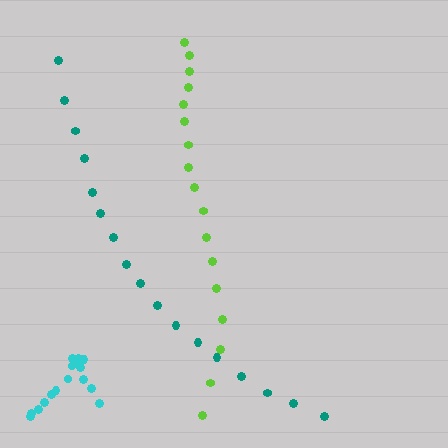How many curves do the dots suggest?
There are 3 distinct paths.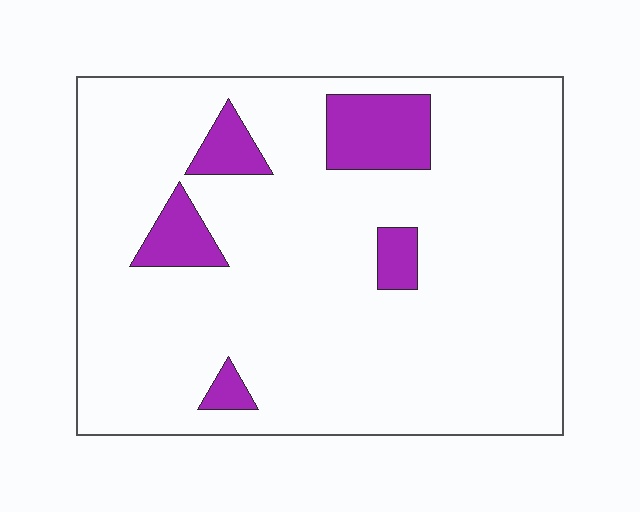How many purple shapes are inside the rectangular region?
5.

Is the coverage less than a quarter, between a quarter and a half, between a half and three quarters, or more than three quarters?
Less than a quarter.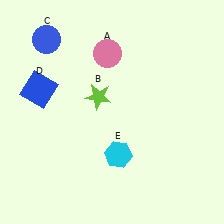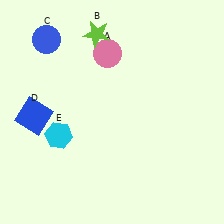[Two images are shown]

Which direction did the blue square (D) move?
The blue square (D) moved down.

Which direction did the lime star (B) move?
The lime star (B) moved up.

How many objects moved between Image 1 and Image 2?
3 objects moved between the two images.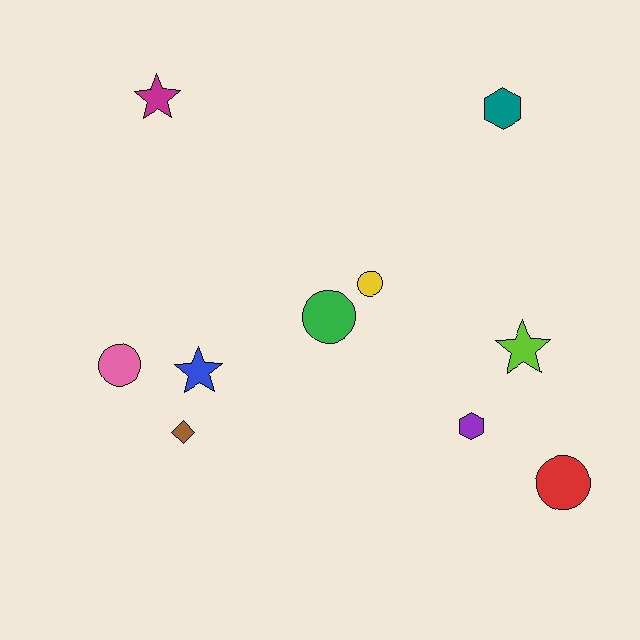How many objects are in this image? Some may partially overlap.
There are 10 objects.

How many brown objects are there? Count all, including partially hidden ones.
There is 1 brown object.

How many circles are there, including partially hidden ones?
There are 4 circles.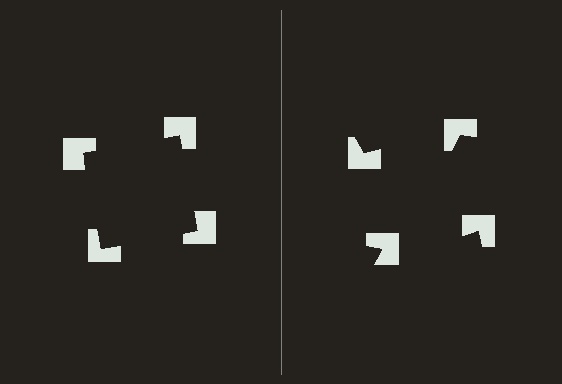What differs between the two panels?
The notched squares are positioned identically on both sides; only the wedge orientations differ. On the left they align to a square; on the right they are misaligned.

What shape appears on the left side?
An illusory square.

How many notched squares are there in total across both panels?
8 — 4 on each side.